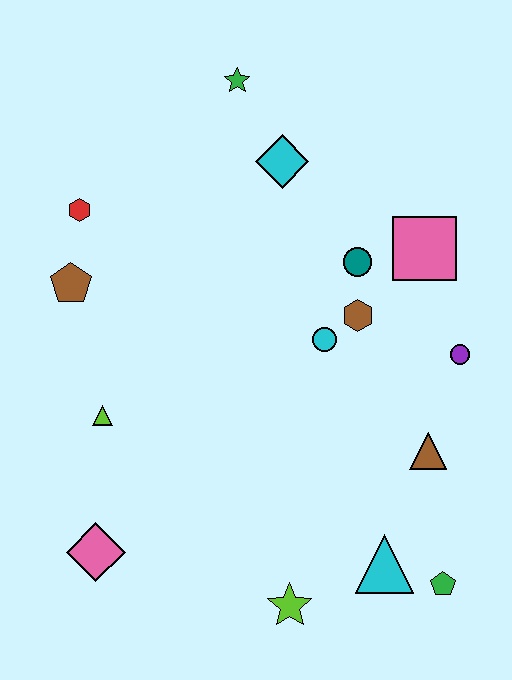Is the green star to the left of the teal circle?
Yes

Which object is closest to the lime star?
The cyan triangle is closest to the lime star.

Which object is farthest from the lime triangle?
The green pentagon is farthest from the lime triangle.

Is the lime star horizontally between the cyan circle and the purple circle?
No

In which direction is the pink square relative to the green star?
The pink square is to the right of the green star.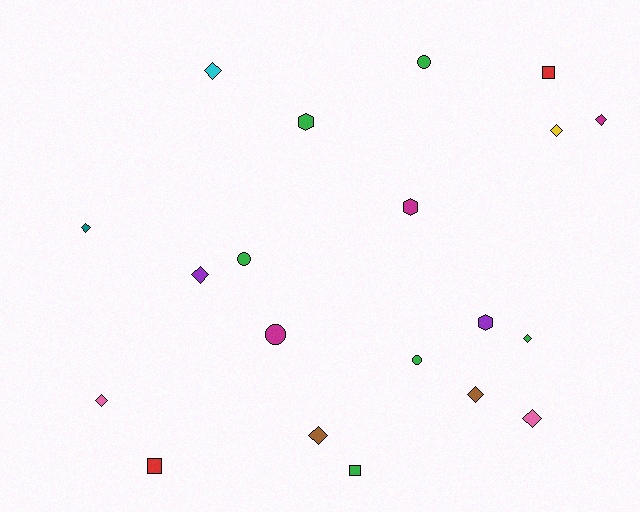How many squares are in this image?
There are 3 squares.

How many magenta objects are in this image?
There are 3 magenta objects.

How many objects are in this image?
There are 20 objects.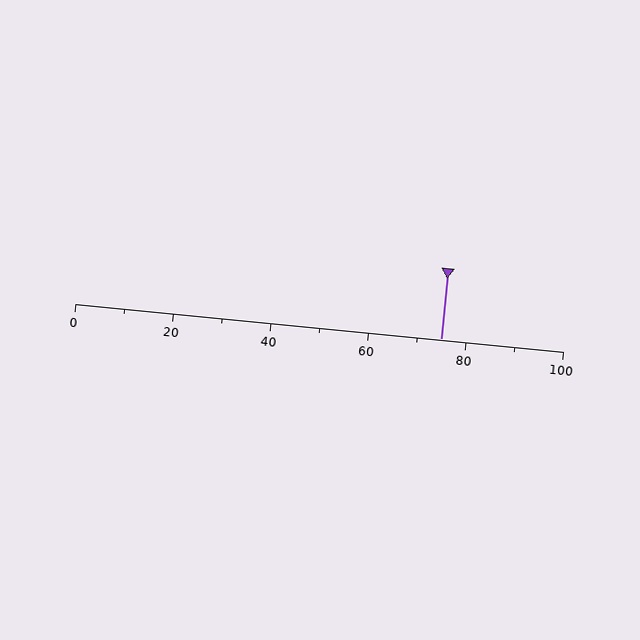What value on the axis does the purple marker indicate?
The marker indicates approximately 75.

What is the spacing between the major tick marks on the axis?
The major ticks are spaced 20 apart.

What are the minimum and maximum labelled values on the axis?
The axis runs from 0 to 100.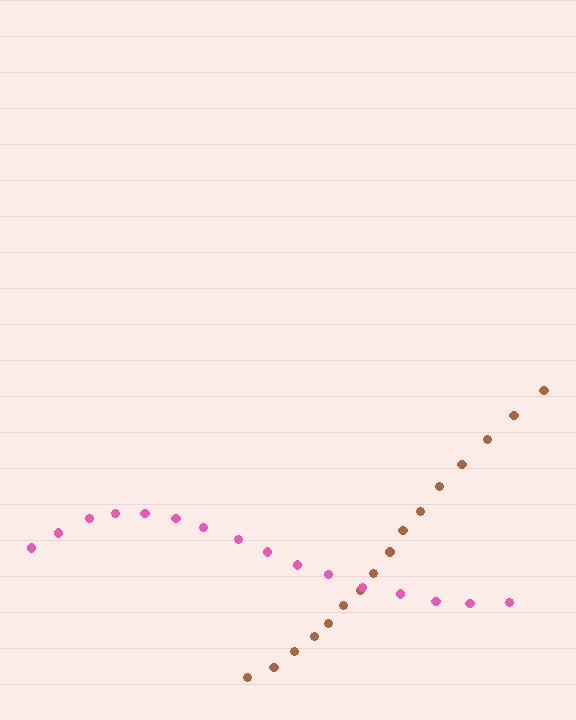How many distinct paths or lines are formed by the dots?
There are 2 distinct paths.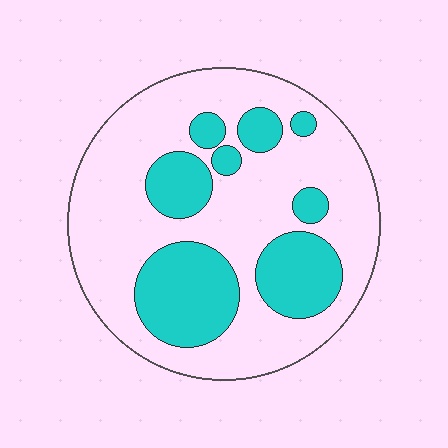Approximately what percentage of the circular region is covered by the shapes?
Approximately 30%.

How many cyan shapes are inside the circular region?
8.